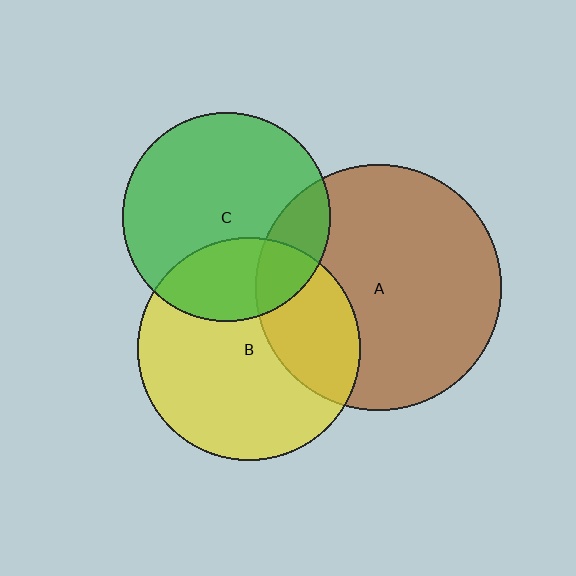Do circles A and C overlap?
Yes.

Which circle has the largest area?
Circle A (brown).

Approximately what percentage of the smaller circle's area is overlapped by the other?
Approximately 20%.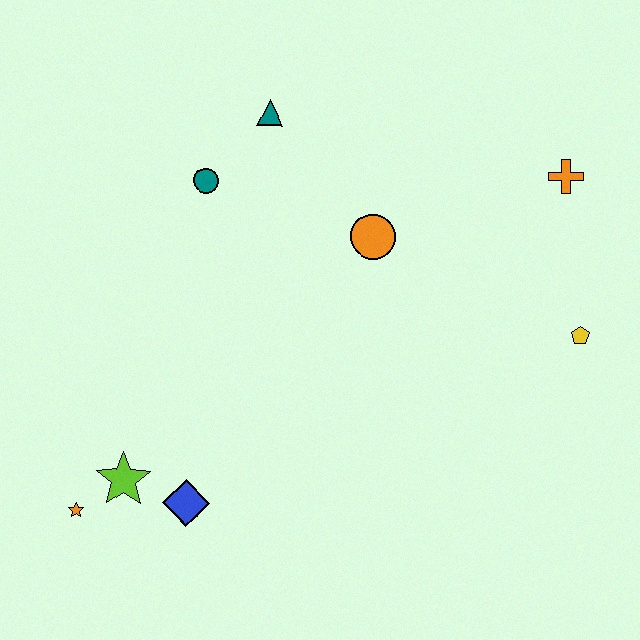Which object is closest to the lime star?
The orange star is closest to the lime star.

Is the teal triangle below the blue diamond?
No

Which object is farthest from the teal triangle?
The orange star is farthest from the teal triangle.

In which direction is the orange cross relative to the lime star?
The orange cross is to the right of the lime star.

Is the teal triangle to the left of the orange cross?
Yes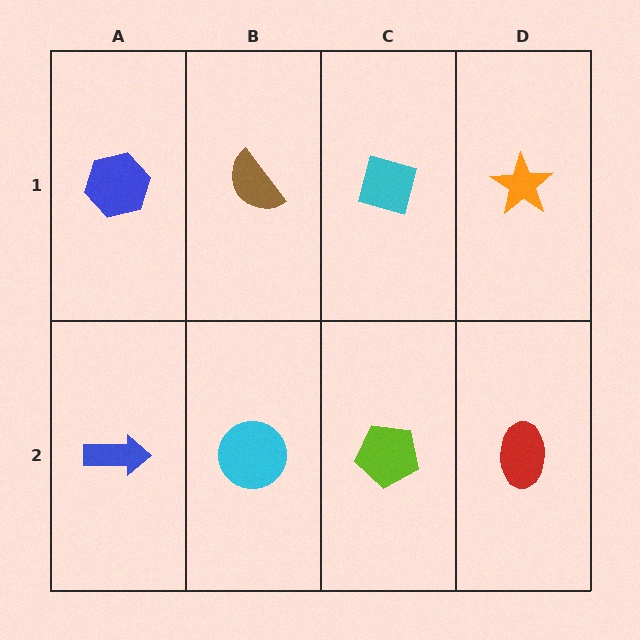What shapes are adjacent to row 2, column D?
An orange star (row 1, column D), a lime pentagon (row 2, column C).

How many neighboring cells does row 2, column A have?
2.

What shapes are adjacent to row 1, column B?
A cyan circle (row 2, column B), a blue hexagon (row 1, column A), a cyan square (row 1, column C).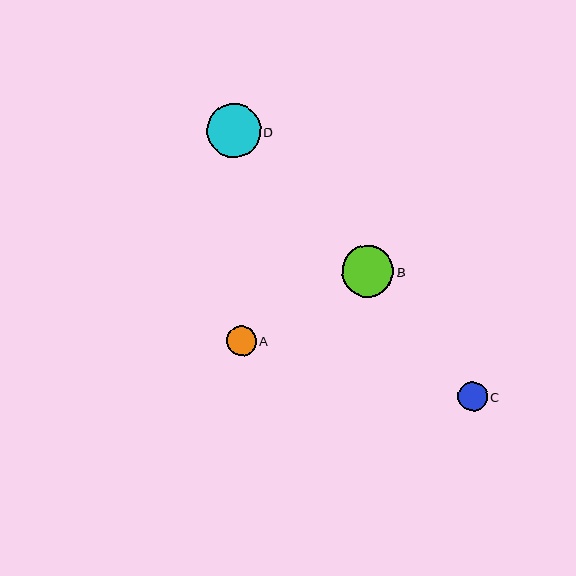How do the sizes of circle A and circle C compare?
Circle A and circle C are approximately the same size.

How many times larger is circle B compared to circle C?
Circle B is approximately 1.7 times the size of circle C.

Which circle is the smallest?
Circle C is the smallest with a size of approximately 30 pixels.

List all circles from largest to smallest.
From largest to smallest: D, B, A, C.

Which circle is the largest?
Circle D is the largest with a size of approximately 54 pixels.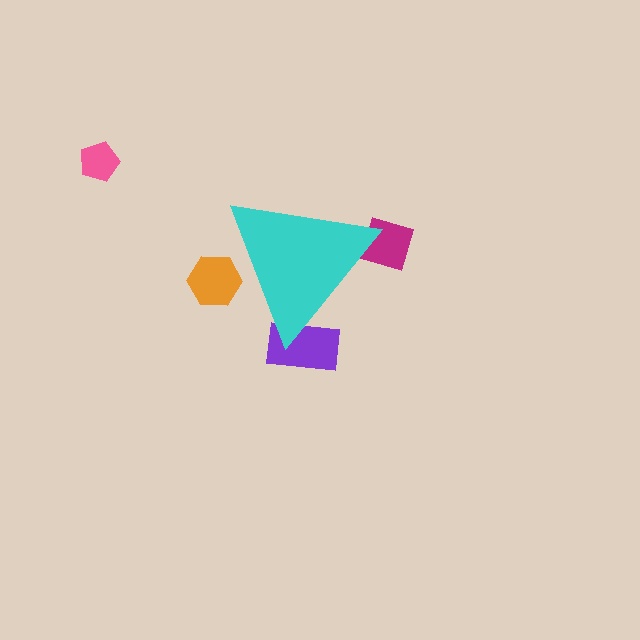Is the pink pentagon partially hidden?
No, the pink pentagon is fully visible.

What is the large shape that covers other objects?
A cyan triangle.